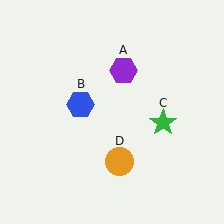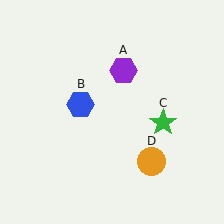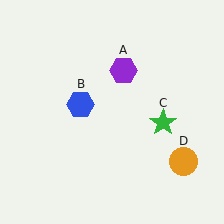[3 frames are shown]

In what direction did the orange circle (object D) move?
The orange circle (object D) moved right.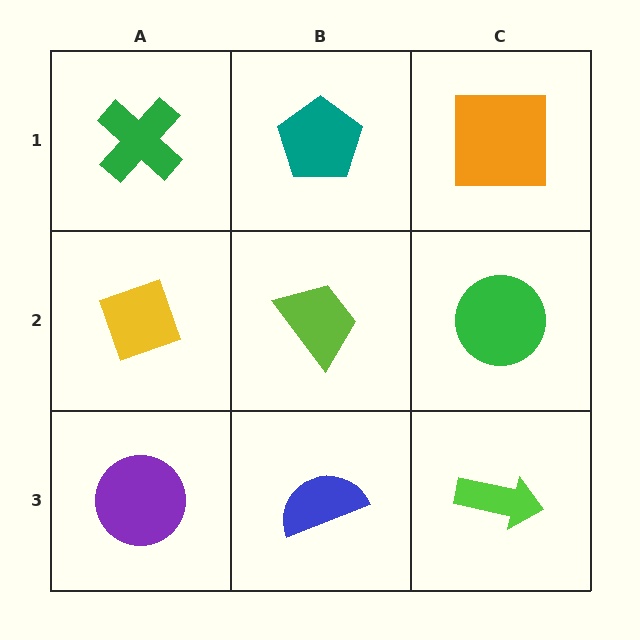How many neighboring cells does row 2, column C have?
3.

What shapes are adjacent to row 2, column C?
An orange square (row 1, column C), a lime arrow (row 3, column C), a lime trapezoid (row 2, column B).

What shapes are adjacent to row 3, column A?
A yellow diamond (row 2, column A), a blue semicircle (row 3, column B).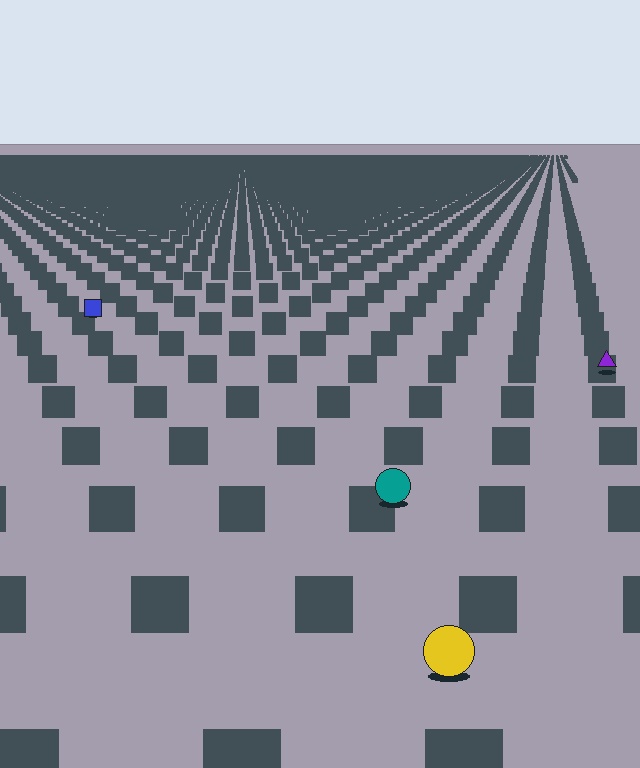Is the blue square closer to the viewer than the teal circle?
No. The teal circle is closer — you can tell from the texture gradient: the ground texture is coarser near it.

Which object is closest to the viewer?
The yellow circle is closest. The texture marks near it are larger and more spread out.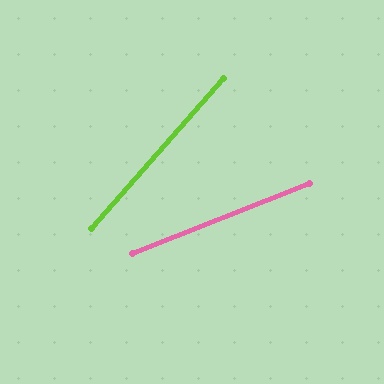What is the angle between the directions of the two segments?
Approximately 27 degrees.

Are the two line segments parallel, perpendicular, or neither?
Neither parallel nor perpendicular — they differ by about 27°.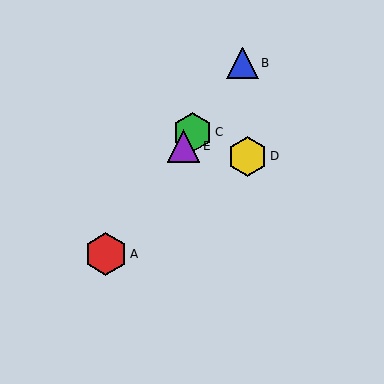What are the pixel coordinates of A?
Object A is at (106, 254).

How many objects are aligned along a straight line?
4 objects (A, B, C, E) are aligned along a straight line.